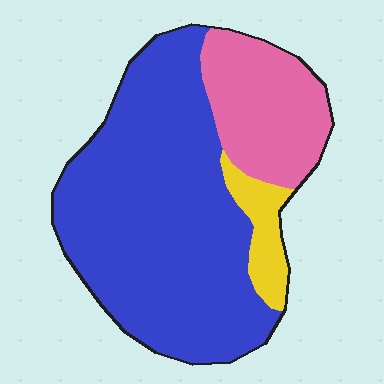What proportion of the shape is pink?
Pink covers about 25% of the shape.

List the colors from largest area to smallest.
From largest to smallest: blue, pink, yellow.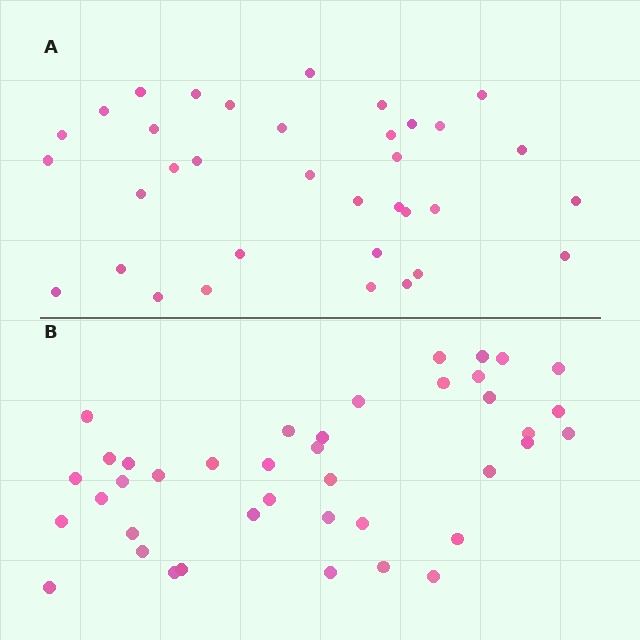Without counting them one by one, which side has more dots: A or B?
Region B (the bottom region) has more dots.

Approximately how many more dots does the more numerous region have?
Region B has about 5 more dots than region A.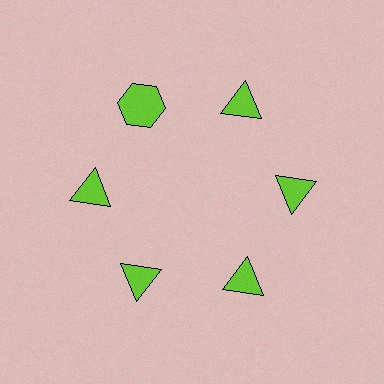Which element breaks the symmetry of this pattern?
The lime hexagon at roughly the 11 o'clock position breaks the symmetry. All other shapes are lime triangles.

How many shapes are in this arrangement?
There are 6 shapes arranged in a ring pattern.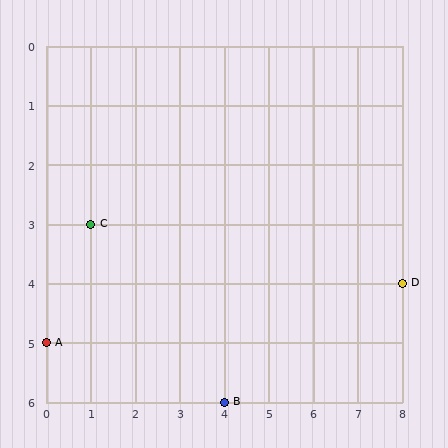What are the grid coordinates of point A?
Point A is at grid coordinates (0, 5).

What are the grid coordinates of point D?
Point D is at grid coordinates (8, 4).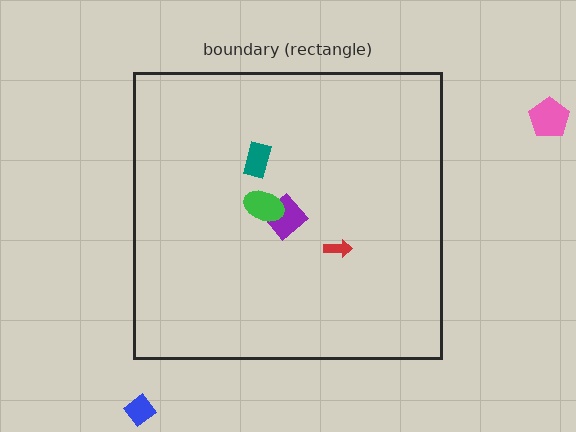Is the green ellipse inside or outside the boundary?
Inside.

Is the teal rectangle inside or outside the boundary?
Inside.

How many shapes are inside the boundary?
4 inside, 2 outside.